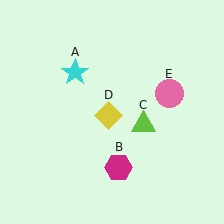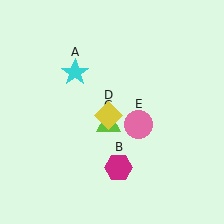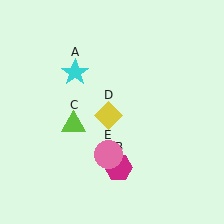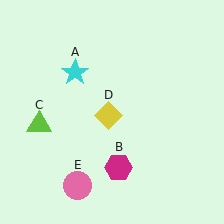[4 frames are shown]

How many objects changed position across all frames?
2 objects changed position: lime triangle (object C), pink circle (object E).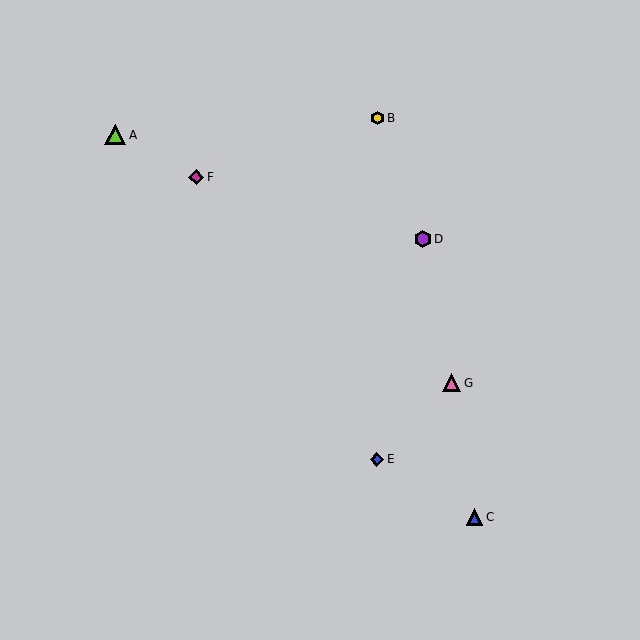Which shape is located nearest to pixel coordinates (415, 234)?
The purple hexagon (labeled D) at (423, 239) is nearest to that location.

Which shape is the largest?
The lime triangle (labeled A) is the largest.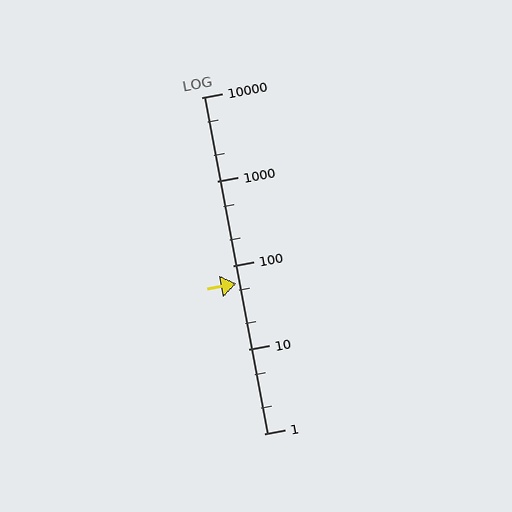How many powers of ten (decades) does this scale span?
The scale spans 4 decades, from 1 to 10000.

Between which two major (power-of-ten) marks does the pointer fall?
The pointer is between 10 and 100.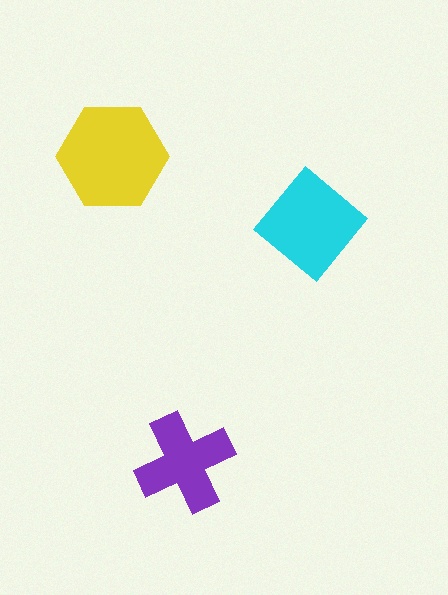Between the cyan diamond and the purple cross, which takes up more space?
The cyan diamond.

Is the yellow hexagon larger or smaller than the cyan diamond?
Larger.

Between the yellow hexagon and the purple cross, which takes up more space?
The yellow hexagon.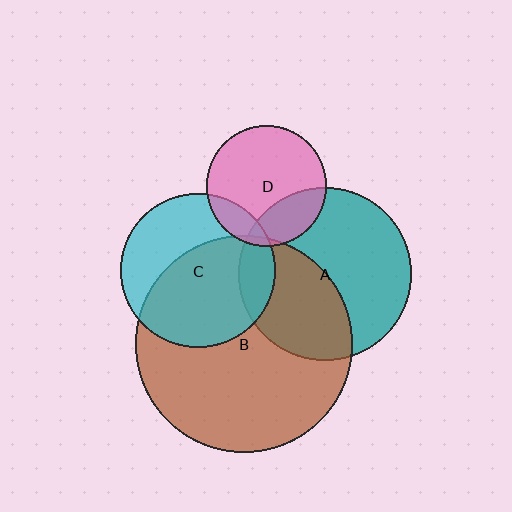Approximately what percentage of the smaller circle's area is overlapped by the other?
Approximately 15%.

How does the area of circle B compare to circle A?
Approximately 1.6 times.